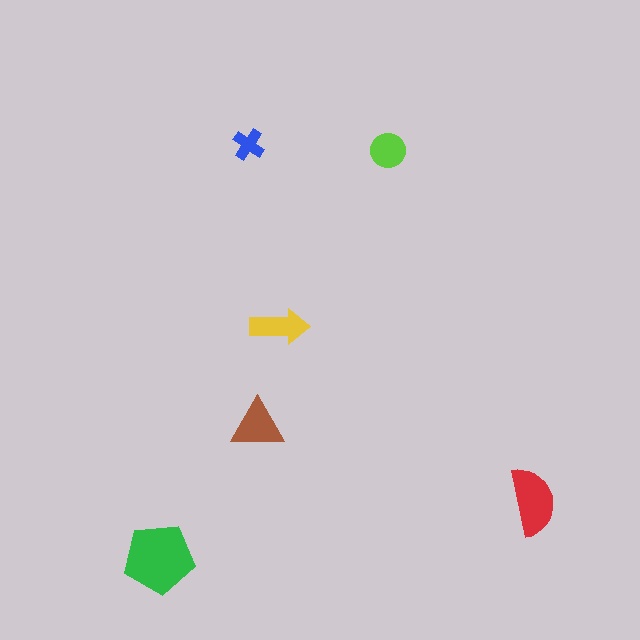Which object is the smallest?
The blue cross.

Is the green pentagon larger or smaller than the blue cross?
Larger.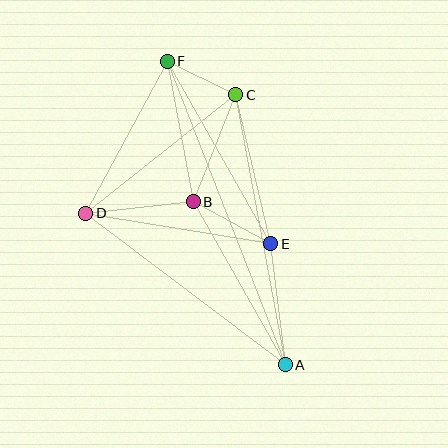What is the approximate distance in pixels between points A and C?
The distance between A and C is approximately 275 pixels.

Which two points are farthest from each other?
Points A and F are farthest from each other.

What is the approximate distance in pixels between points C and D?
The distance between C and D is approximately 191 pixels.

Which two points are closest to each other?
Points C and F are closest to each other.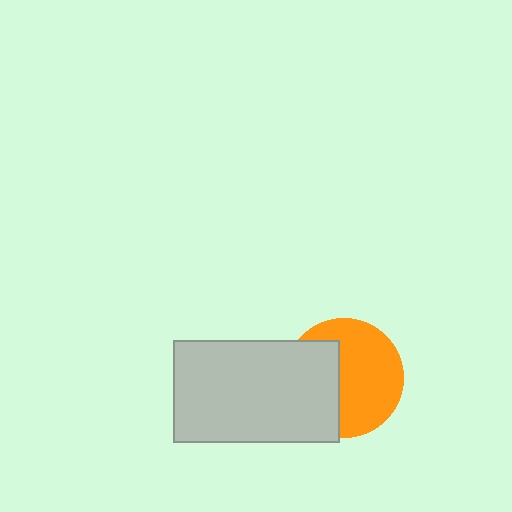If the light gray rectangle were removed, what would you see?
You would see the complete orange circle.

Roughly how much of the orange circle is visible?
About half of it is visible (roughly 60%).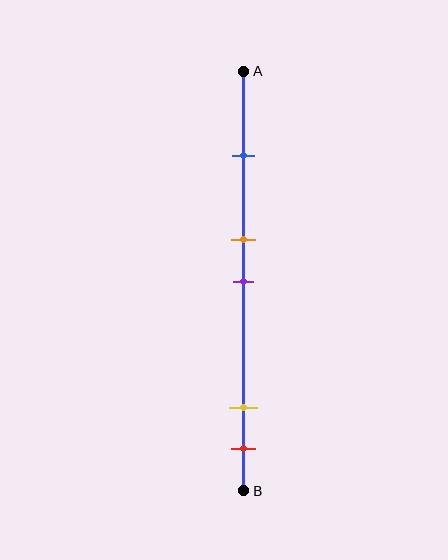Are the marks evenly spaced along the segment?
No, the marks are not evenly spaced.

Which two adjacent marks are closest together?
The orange and purple marks are the closest adjacent pair.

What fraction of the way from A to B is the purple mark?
The purple mark is approximately 50% (0.5) of the way from A to B.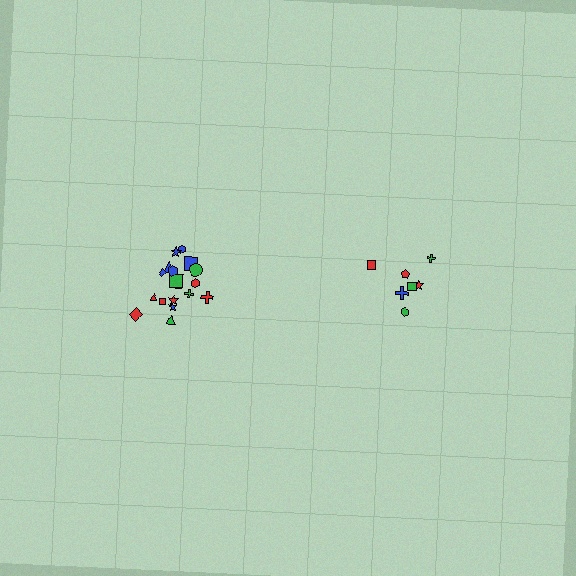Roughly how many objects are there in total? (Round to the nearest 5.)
Roughly 25 objects in total.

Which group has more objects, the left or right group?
The left group.